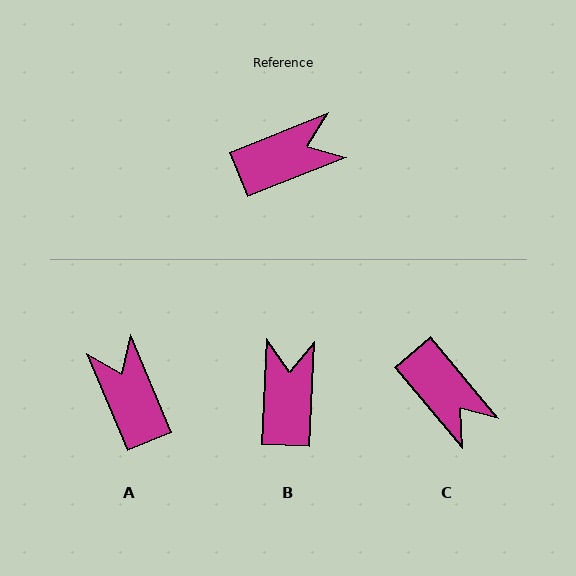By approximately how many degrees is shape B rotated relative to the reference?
Approximately 65 degrees counter-clockwise.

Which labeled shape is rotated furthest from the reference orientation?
A, about 91 degrees away.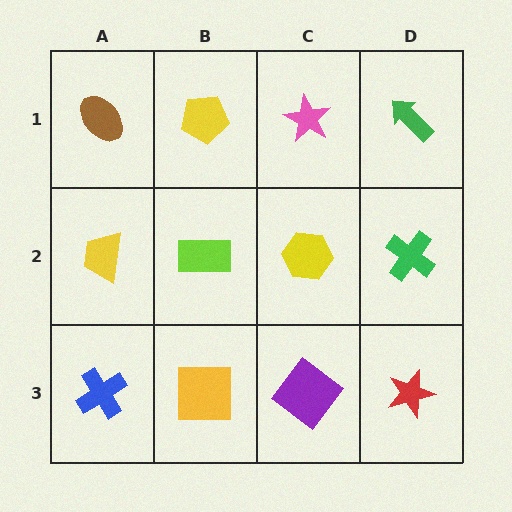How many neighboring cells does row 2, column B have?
4.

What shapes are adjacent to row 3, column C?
A yellow hexagon (row 2, column C), a yellow square (row 3, column B), a red star (row 3, column D).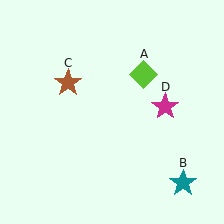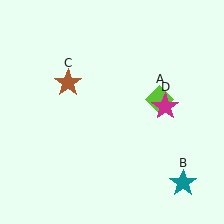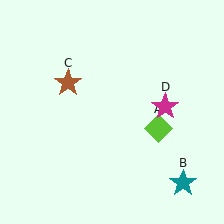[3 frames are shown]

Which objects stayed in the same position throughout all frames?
Teal star (object B) and brown star (object C) and magenta star (object D) remained stationary.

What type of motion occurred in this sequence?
The lime diamond (object A) rotated clockwise around the center of the scene.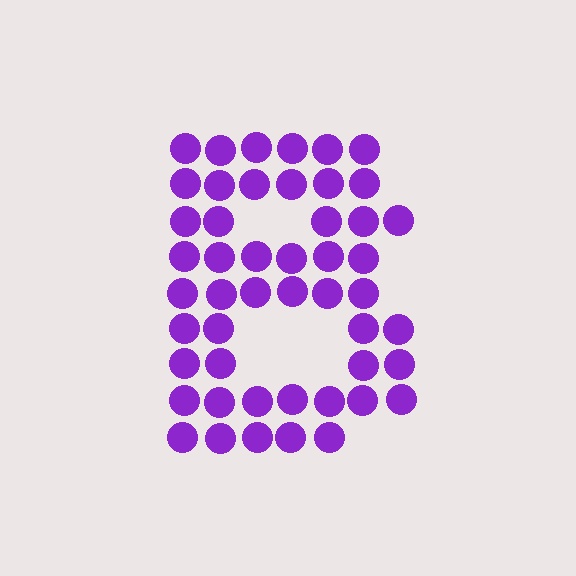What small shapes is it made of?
It is made of small circles.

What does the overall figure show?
The overall figure shows the letter B.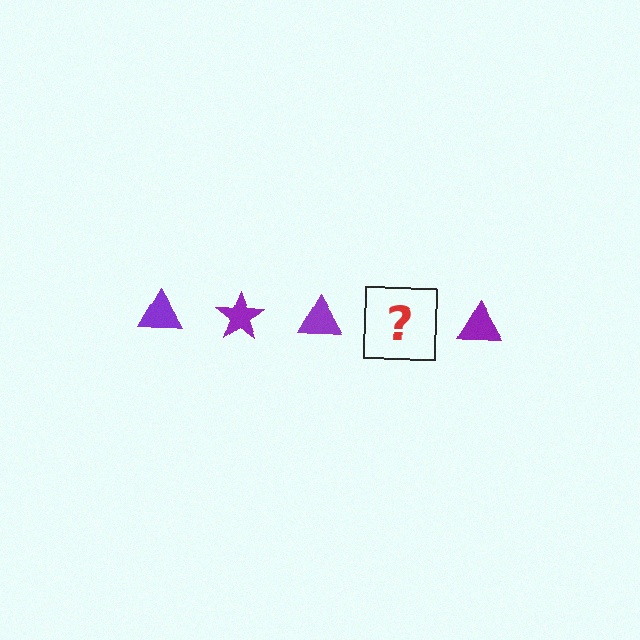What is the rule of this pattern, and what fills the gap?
The rule is that the pattern cycles through triangle, star shapes in purple. The gap should be filled with a purple star.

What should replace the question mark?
The question mark should be replaced with a purple star.